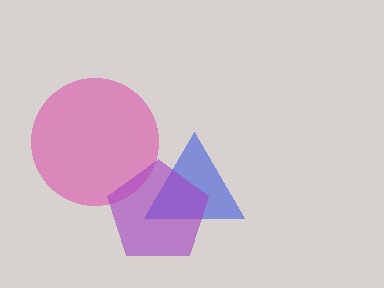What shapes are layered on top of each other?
The layered shapes are: a pink circle, a blue triangle, a purple pentagon.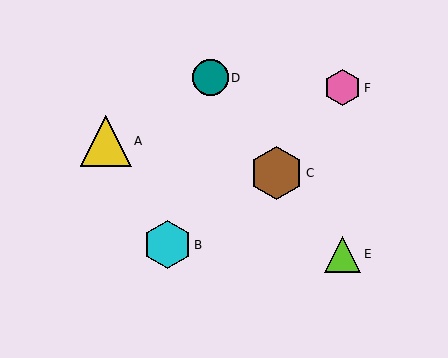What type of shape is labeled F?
Shape F is a pink hexagon.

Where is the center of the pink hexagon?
The center of the pink hexagon is at (342, 88).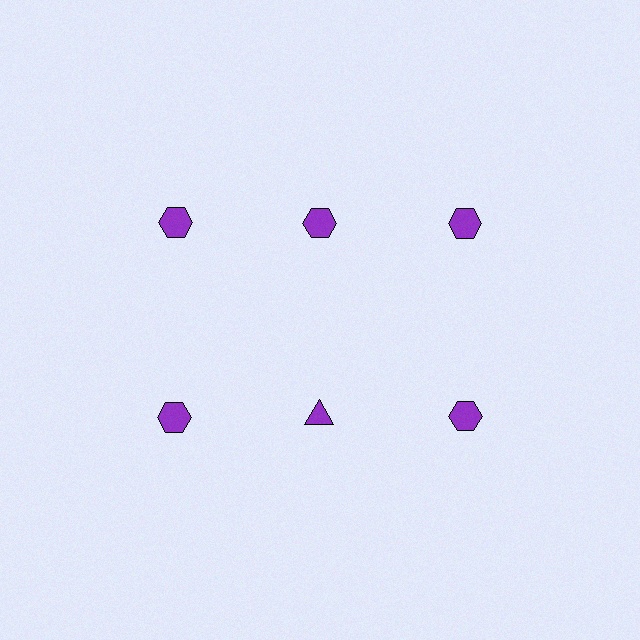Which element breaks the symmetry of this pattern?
The purple triangle in the second row, second from left column breaks the symmetry. All other shapes are purple hexagons.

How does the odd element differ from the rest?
It has a different shape: triangle instead of hexagon.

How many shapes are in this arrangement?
There are 6 shapes arranged in a grid pattern.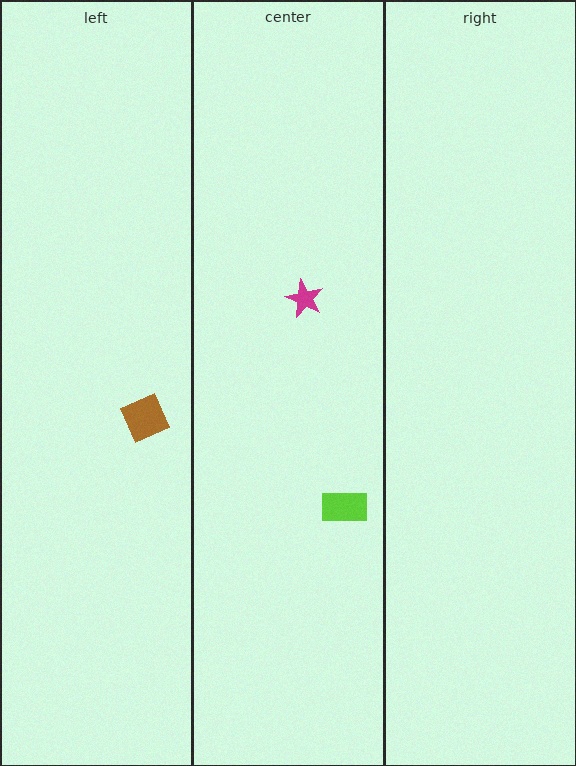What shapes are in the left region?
The brown diamond.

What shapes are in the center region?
The magenta star, the lime rectangle.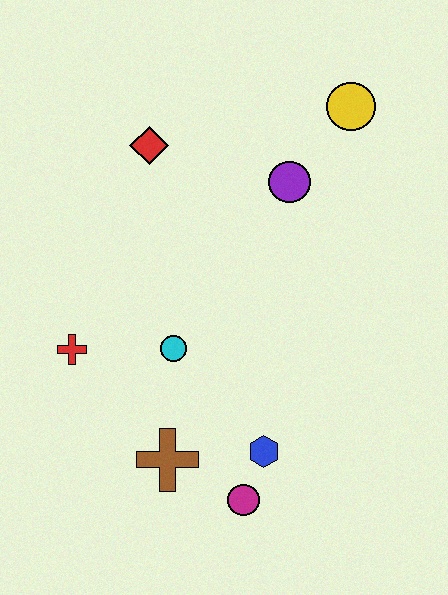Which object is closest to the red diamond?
The purple circle is closest to the red diamond.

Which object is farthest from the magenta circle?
The yellow circle is farthest from the magenta circle.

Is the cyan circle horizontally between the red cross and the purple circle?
Yes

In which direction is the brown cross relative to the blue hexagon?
The brown cross is to the left of the blue hexagon.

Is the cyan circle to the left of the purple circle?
Yes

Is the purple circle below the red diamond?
Yes